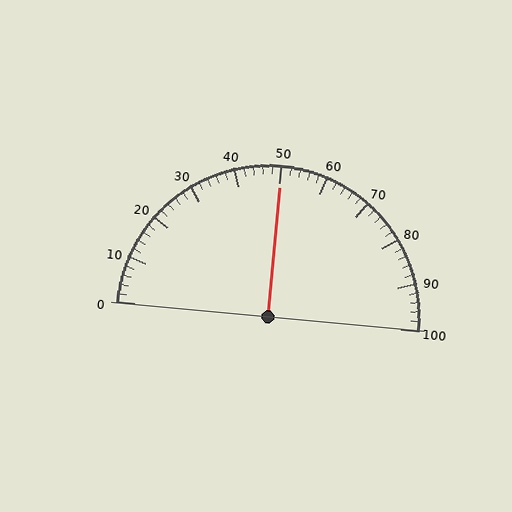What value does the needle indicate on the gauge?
The needle indicates approximately 50.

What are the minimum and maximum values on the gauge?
The gauge ranges from 0 to 100.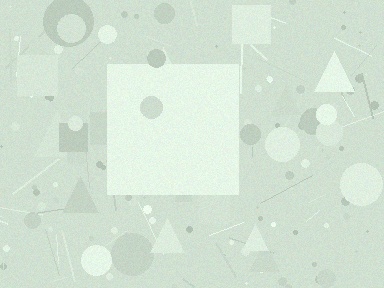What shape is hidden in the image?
A square is hidden in the image.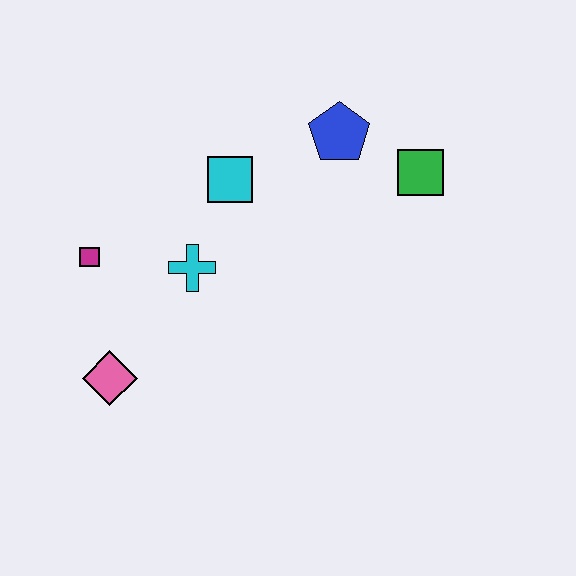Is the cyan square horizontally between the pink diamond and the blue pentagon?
Yes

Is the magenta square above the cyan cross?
Yes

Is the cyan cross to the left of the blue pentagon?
Yes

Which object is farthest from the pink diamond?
The green square is farthest from the pink diamond.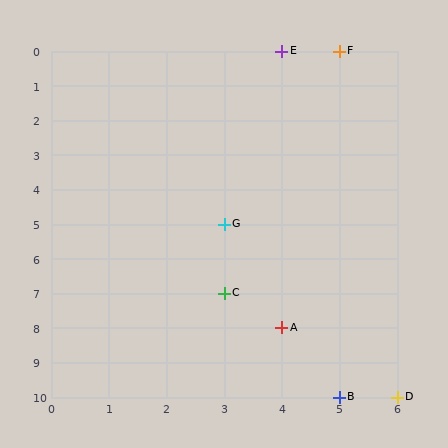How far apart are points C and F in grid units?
Points C and F are 2 columns and 7 rows apart (about 7.3 grid units diagonally).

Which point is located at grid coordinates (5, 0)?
Point F is at (5, 0).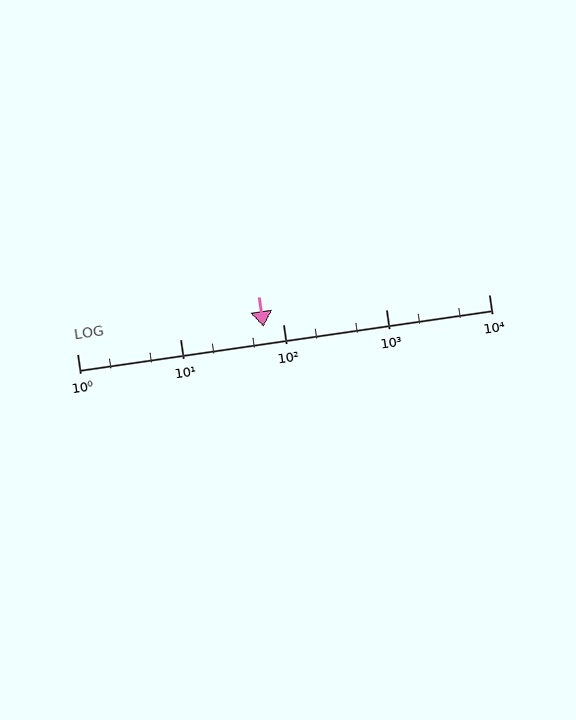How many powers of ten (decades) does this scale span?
The scale spans 4 decades, from 1 to 10000.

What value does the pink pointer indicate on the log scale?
The pointer indicates approximately 65.